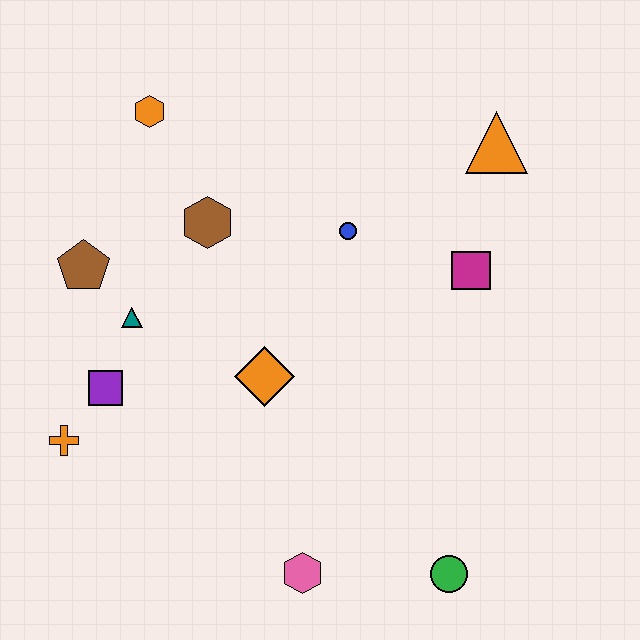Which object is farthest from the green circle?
The orange hexagon is farthest from the green circle.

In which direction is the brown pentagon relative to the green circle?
The brown pentagon is to the left of the green circle.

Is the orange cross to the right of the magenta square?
No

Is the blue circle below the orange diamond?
No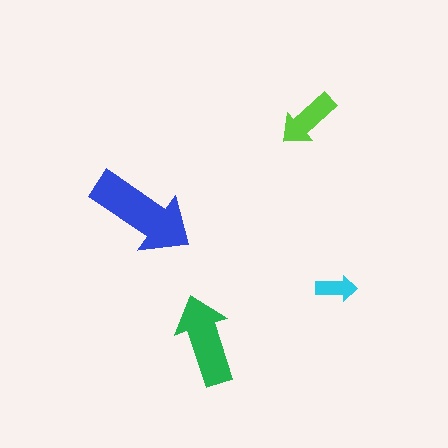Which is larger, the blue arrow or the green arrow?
The blue one.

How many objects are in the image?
There are 4 objects in the image.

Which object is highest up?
The lime arrow is topmost.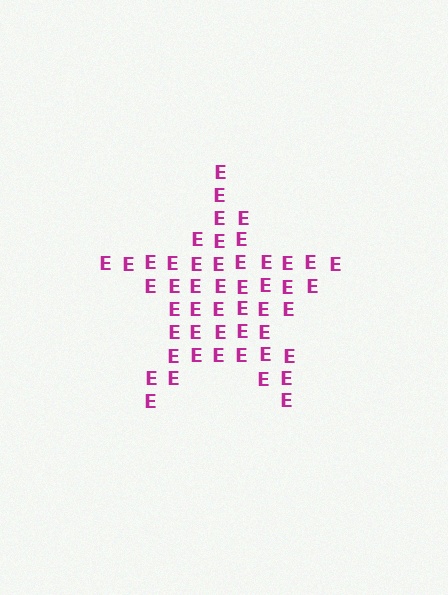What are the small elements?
The small elements are letter E's.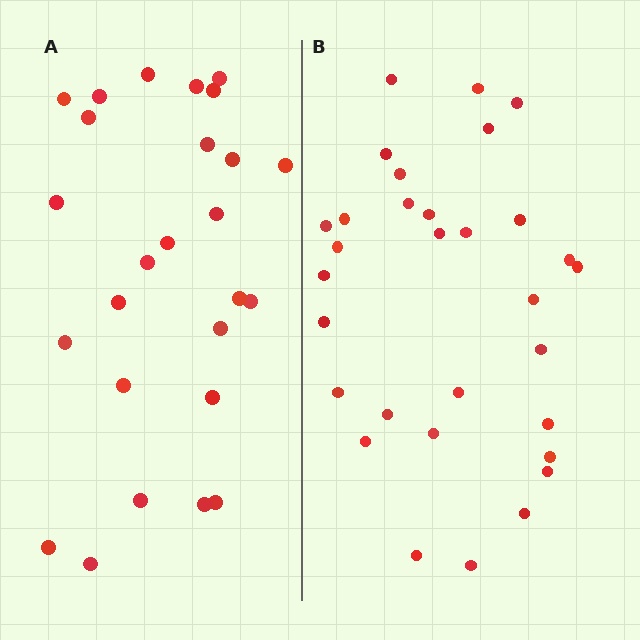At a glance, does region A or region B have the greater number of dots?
Region B (the right region) has more dots.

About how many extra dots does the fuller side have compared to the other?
Region B has about 5 more dots than region A.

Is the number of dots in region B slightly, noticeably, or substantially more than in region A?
Region B has only slightly more — the two regions are fairly close. The ratio is roughly 1.2 to 1.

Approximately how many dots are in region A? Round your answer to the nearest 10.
About 30 dots. (The exact count is 26, which rounds to 30.)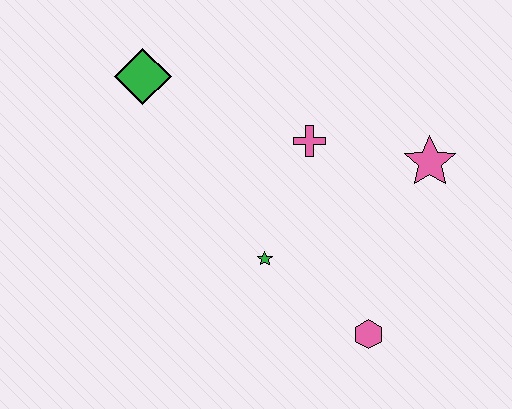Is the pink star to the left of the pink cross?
No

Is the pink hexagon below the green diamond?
Yes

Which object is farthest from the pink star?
The green diamond is farthest from the pink star.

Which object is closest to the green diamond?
The pink cross is closest to the green diamond.